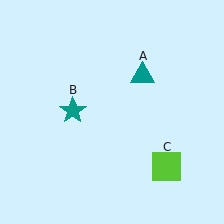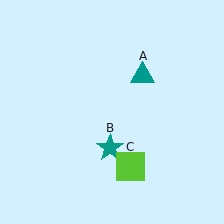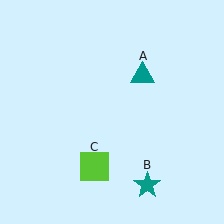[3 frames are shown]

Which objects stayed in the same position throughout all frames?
Teal triangle (object A) remained stationary.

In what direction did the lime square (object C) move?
The lime square (object C) moved left.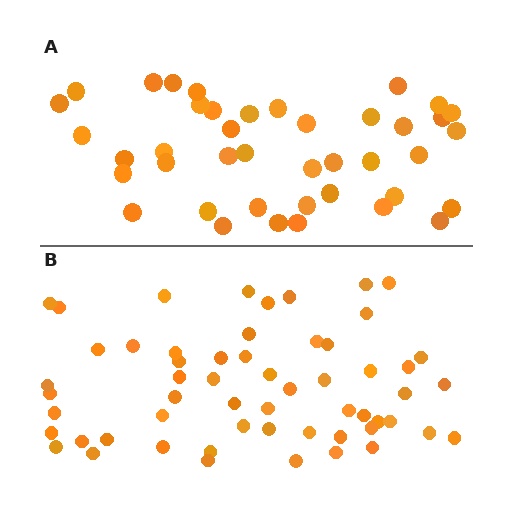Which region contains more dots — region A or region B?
Region B (the bottom region) has more dots.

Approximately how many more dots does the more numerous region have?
Region B has approximately 15 more dots than region A.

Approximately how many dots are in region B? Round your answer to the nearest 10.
About 60 dots. (The exact count is 57, which rounds to 60.)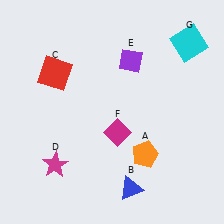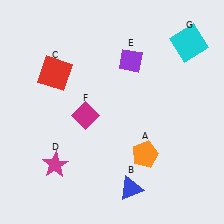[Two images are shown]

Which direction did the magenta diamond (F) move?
The magenta diamond (F) moved left.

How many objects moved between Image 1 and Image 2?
1 object moved between the two images.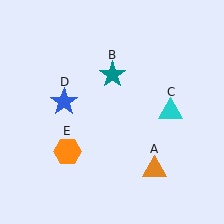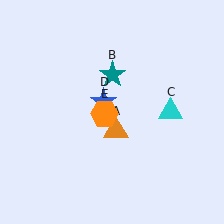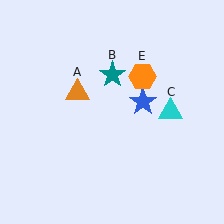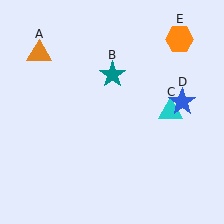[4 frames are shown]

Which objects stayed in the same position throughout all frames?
Teal star (object B) and cyan triangle (object C) remained stationary.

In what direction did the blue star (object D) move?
The blue star (object D) moved right.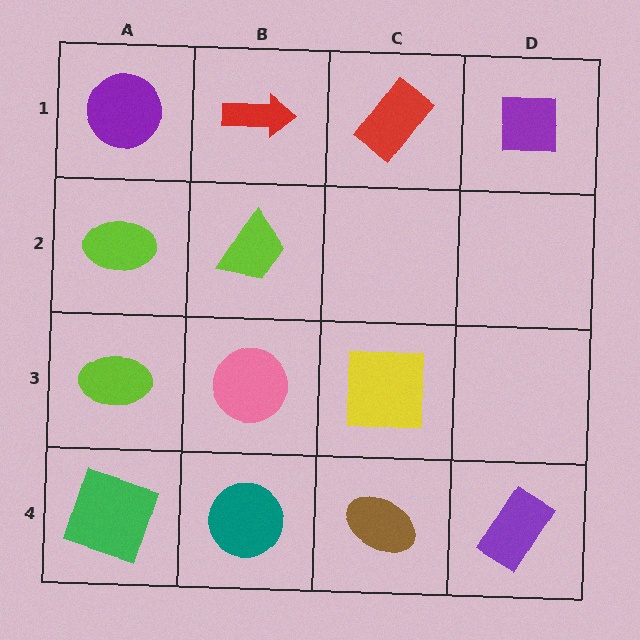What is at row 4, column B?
A teal circle.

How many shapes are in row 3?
3 shapes.